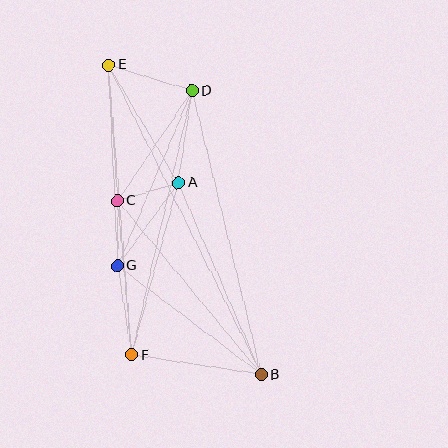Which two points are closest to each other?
Points A and C are closest to each other.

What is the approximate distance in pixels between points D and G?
The distance between D and G is approximately 190 pixels.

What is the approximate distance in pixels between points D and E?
The distance between D and E is approximately 87 pixels.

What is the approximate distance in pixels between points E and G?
The distance between E and G is approximately 201 pixels.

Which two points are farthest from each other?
Points B and E are farthest from each other.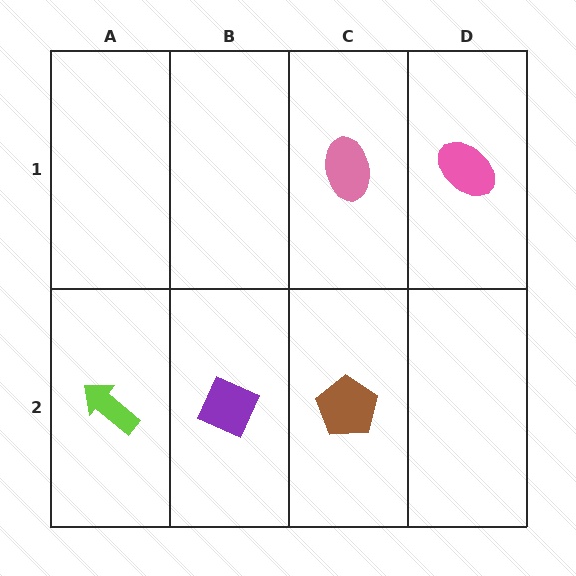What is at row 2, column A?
A lime arrow.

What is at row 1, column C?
A pink ellipse.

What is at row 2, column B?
A purple diamond.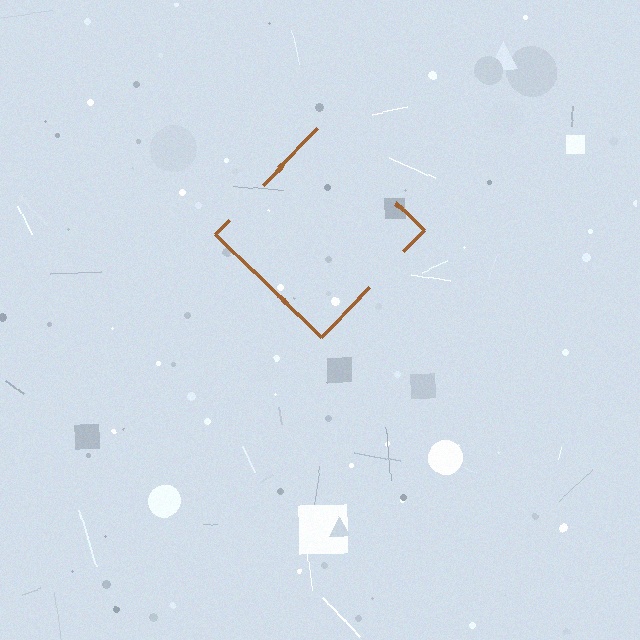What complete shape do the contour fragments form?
The contour fragments form a diamond.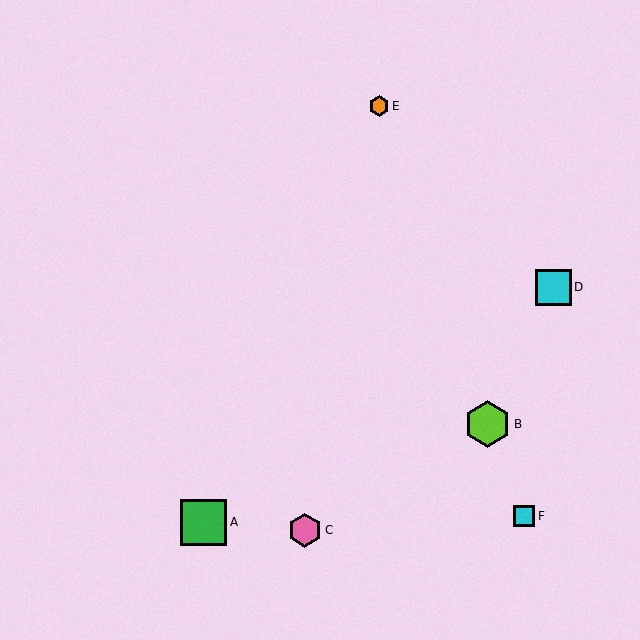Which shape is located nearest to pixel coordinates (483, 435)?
The lime hexagon (labeled B) at (488, 424) is nearest to that location.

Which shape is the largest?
The lime hexagon (labeled B) is the largest.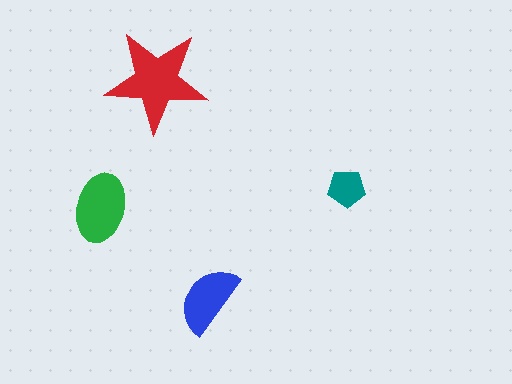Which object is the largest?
The red star.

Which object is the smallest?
The teal pentagon.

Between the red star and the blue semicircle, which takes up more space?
The red star.